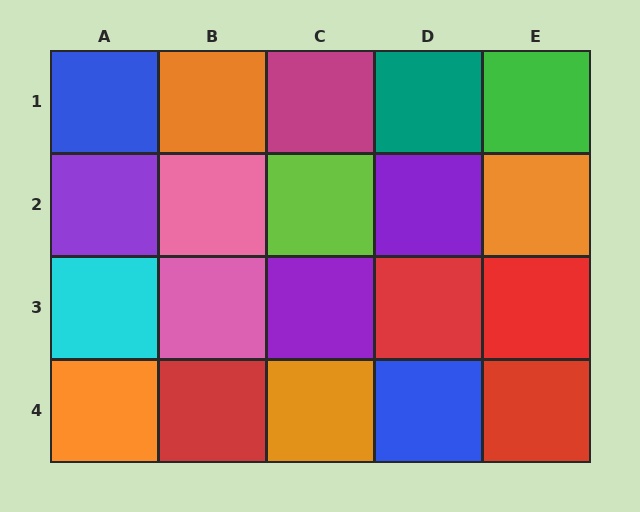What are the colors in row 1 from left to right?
Blue, orange, magenta, teal, green.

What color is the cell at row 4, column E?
Red.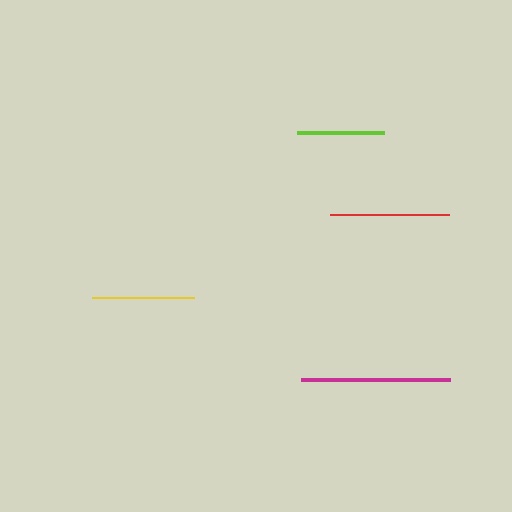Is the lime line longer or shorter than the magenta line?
The magenta line is longer than the lime line.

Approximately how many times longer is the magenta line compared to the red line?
The magenta line is approximately 1.2 times the length of the red line.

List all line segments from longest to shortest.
From longest to shortest: magenta, red, yellow, lime.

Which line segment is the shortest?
The lime line is the shortest at approximately 87 pixels.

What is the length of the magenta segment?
The magenta segment is approximately 149 pixels long.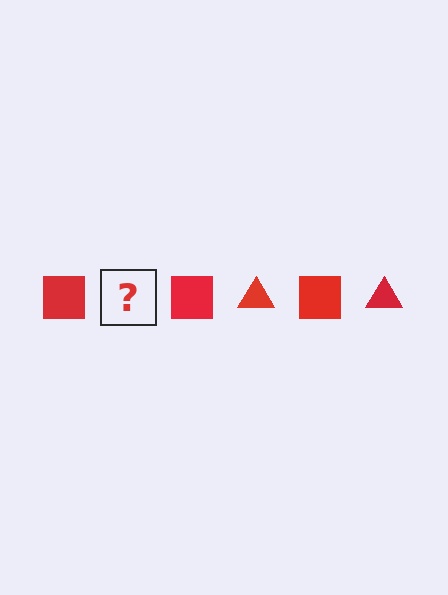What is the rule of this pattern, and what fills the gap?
The rule is that the pattern cycles through square, triangle shapes in red. The gap should be filled with a red triangle.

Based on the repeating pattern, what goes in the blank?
The blank should be a red triangle.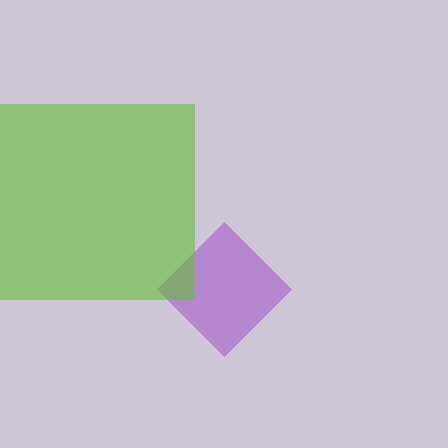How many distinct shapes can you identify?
There are 2 distinct shapes: a purple diamond, a lime square.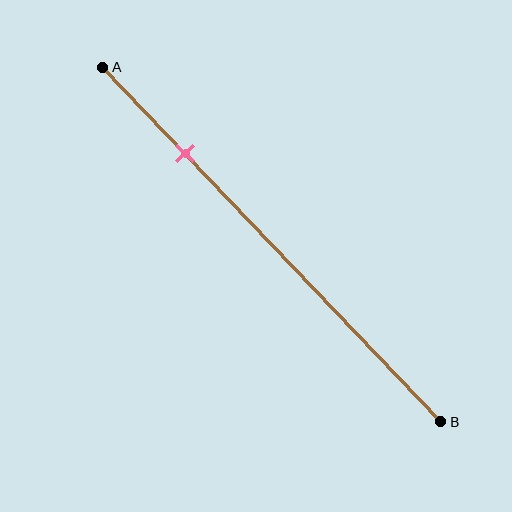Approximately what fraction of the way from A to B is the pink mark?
The pink mark is approximately 25% of the way from A to B.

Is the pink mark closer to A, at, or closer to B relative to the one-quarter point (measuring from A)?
The pink mark is approximately at the one-quarter point of segment AB.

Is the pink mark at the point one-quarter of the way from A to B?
Yes, the mark is approximately at the one-quarter point.